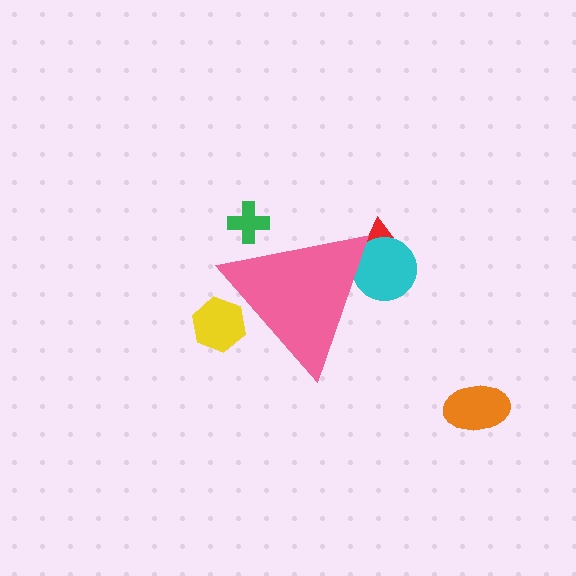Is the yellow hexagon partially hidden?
Yes, the yellow hexagon is partially hidden behind the pink triangle.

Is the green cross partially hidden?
Yes, the green cross is partially hidden behind the pink triangle.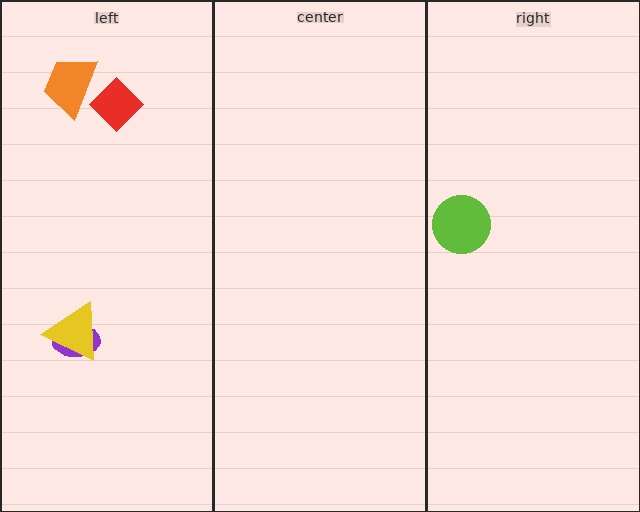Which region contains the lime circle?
The right region.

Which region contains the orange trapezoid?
The left region.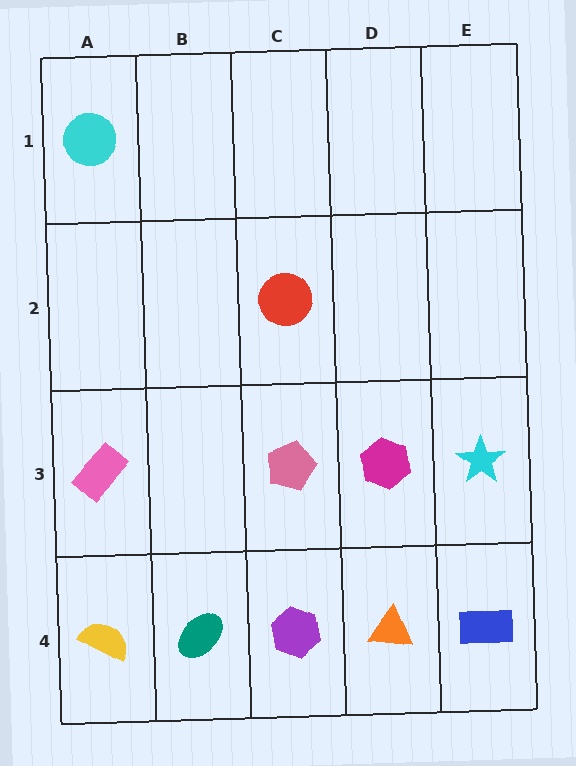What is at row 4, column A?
A yellow semicircle.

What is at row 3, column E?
A cyan star.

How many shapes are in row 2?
1 shape.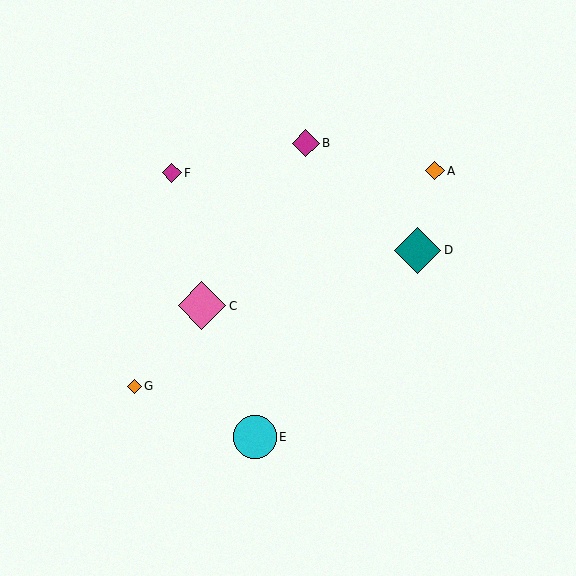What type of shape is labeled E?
Shape E is a cyan circle.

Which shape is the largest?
The pink diamond (labeled C) is the largest.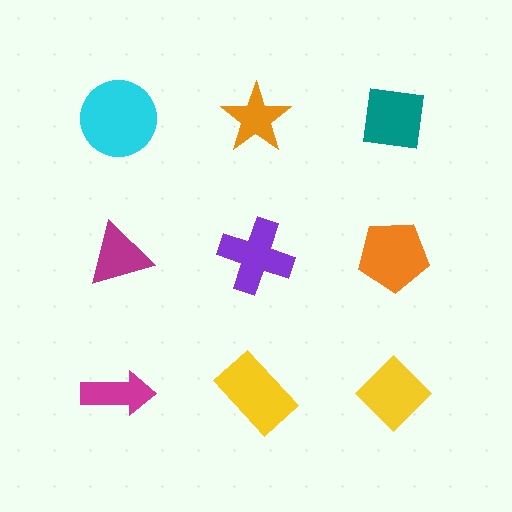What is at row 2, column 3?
An orange pentagon.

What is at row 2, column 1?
A magenta triangle.